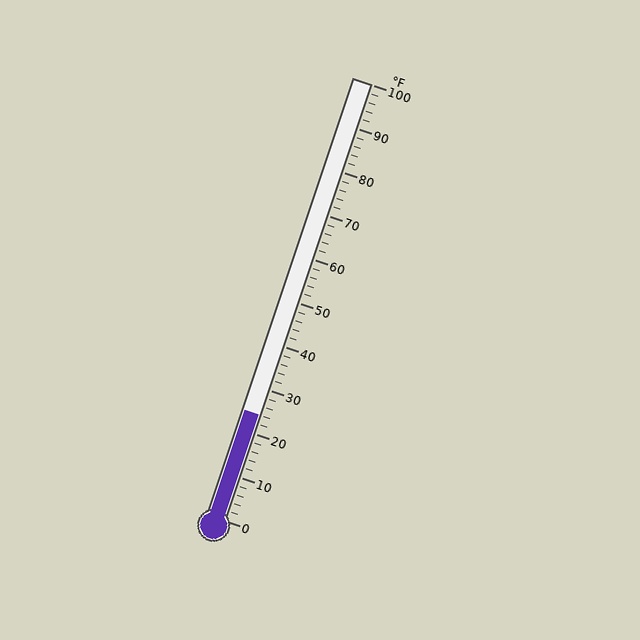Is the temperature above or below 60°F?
The temperature is below 60°F.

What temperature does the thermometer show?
The thermometer shows approximately 24°F.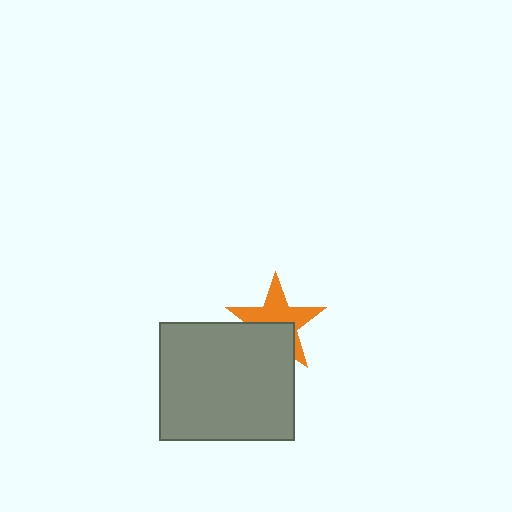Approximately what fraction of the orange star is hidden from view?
Roughly 44% of the orange star is hidden behind the gray rectangle.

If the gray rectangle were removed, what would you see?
You would see the complete orange star.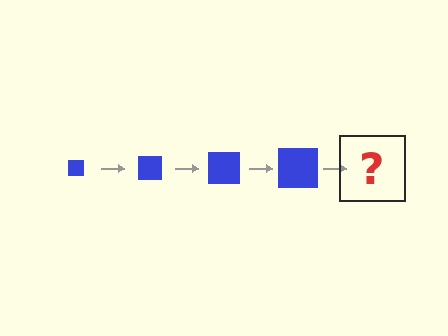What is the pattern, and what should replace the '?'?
The pattern is that the square gets progressively larger each step. The '?' should be a blue square, larger than the previous one.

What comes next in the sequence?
The next element should be a blue square, larger than the previous one.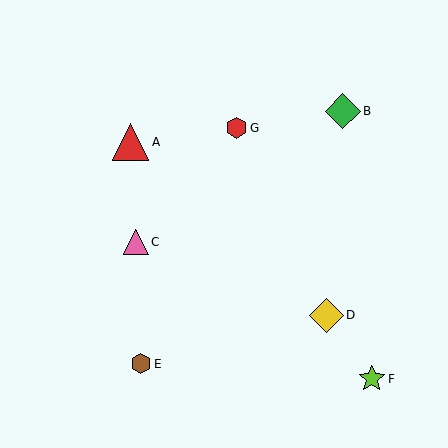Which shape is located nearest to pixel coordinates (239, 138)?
The red hexagon (labeled G) at (236, 128) is nearest to that location.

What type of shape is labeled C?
Shape C is a pink triangle.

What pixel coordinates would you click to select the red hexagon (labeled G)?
Click at (236, 128) to select the red hexagon G.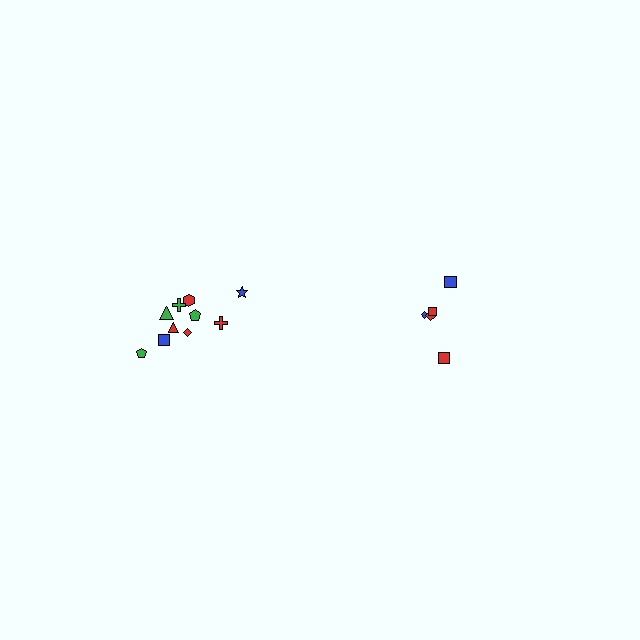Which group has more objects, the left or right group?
The left group.